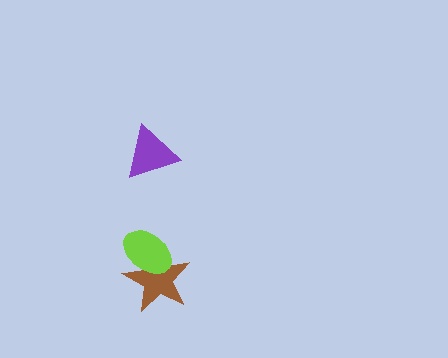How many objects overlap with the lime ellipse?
1 object overlaps with the lime ellipse.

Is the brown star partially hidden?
Yes, it is partially covered by another shape.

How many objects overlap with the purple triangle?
0 objects overlap with the purple triangle.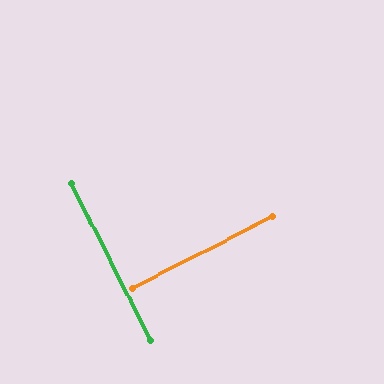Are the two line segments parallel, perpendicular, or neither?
Perpendicular — they meet at approximately 90°.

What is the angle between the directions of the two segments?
Approximately 90 degrees.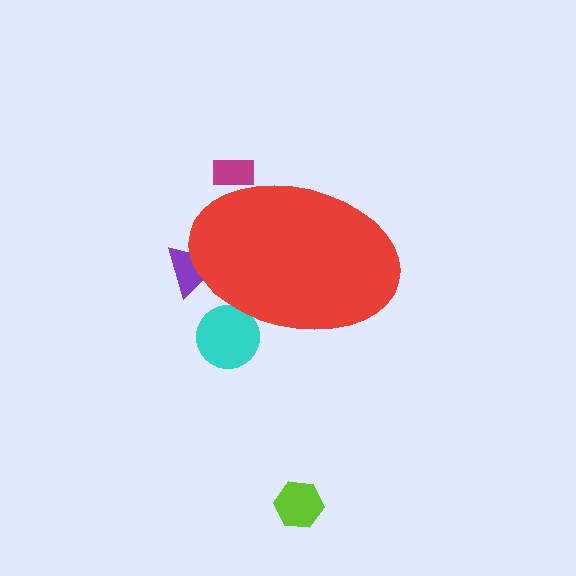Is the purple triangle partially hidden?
Yes, the purple triangle is partially hidden behind the red ellipse.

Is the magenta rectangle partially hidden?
Yes, the magenta rectangle is partially hidden behind the red ellipse.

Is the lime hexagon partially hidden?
No, the lime hexagon is fully visible.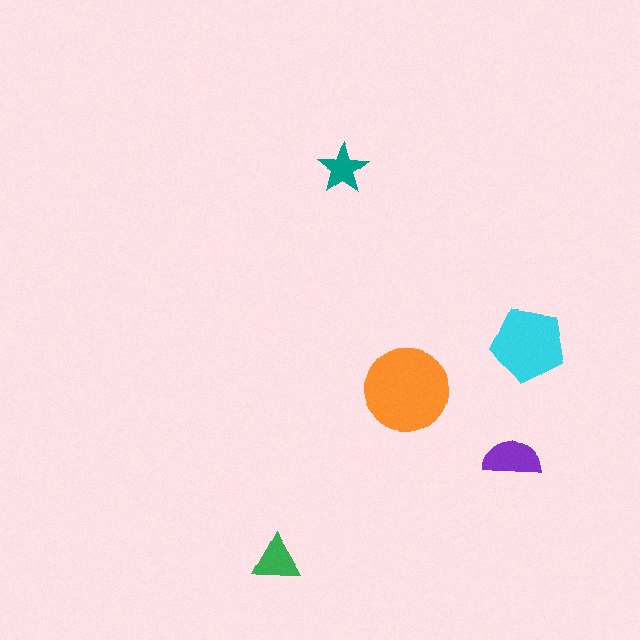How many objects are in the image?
There are 5 objects in the image.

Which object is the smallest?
The teal star.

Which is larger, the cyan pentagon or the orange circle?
The orange circle.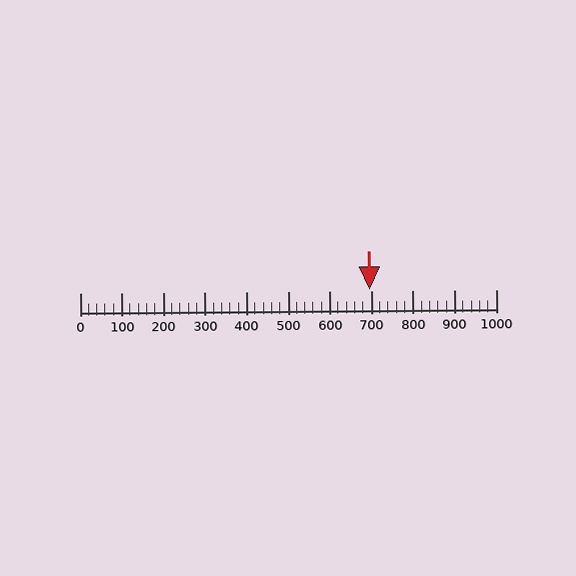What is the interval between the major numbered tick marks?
The major tick marks are spaced 100 units apart.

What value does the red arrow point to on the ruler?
The red arrow points to approximately 697.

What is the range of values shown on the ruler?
The ruler shows values from 0 to 1000.